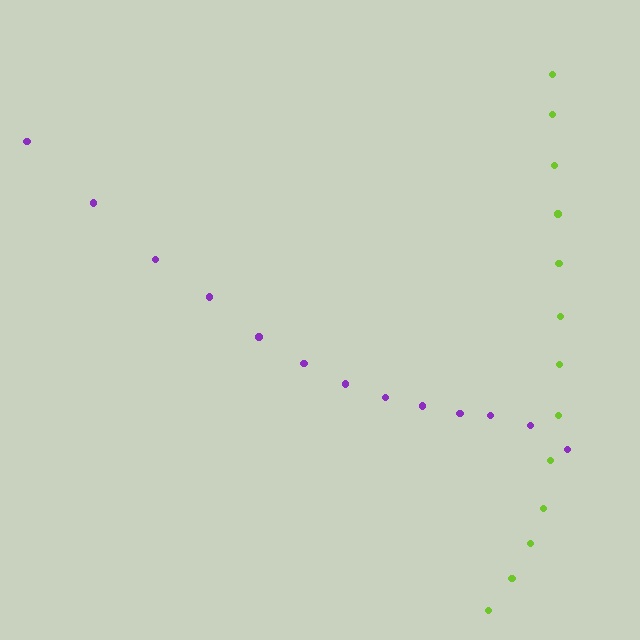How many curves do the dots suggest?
There are 2 distinct paths.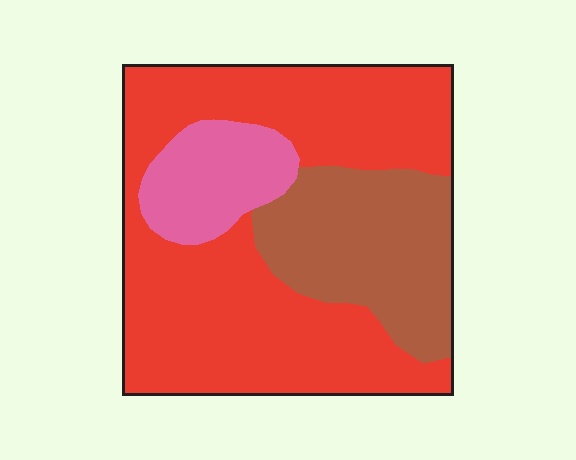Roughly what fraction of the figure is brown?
Brown covers about 25% of the figure.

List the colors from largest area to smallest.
From largest to smallest: red, brown, pink.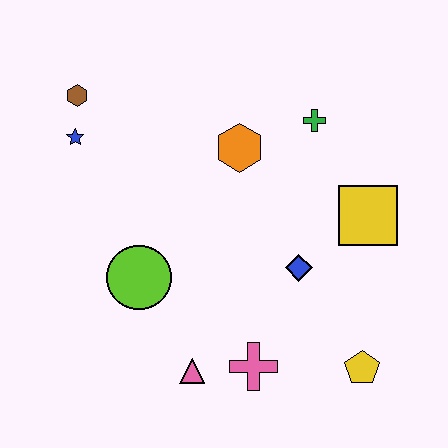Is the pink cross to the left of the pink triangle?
No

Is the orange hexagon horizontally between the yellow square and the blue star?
Yes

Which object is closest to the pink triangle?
The pink cross is closest to the pink triangle.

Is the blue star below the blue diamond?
No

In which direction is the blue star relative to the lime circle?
The blue star is above the lime circle.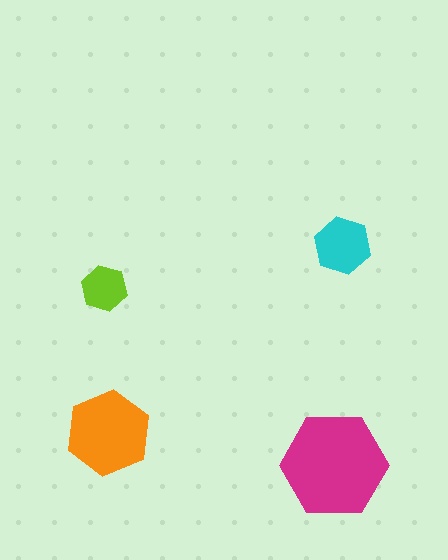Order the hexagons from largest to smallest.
the magenta one, the orange one, the cyan one, the lime one.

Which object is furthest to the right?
The cyan hexagon is rightmost.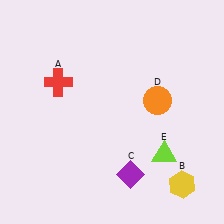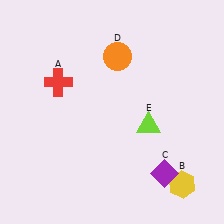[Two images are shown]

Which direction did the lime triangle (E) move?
The lime triangle (E) moved up.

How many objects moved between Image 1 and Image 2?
3 objects moved between the two images.